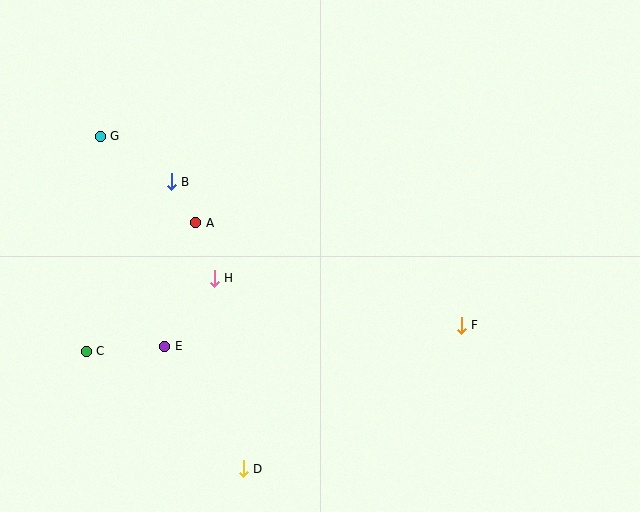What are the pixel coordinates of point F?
Point F is at (461, 325).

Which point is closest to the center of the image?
Point H at (214, 278) is closest to the center.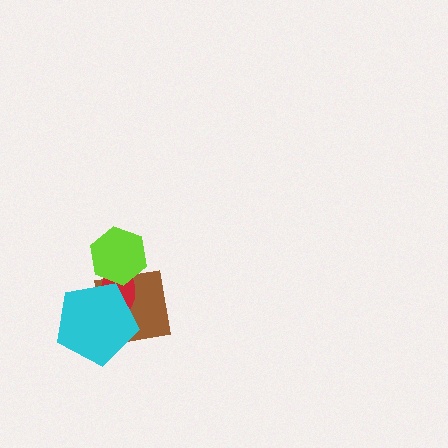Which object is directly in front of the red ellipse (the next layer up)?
The lime hexagon is directly in front of the red ellipse.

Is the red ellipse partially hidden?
Yes, it is partially covered by another shape.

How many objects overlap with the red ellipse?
3 objects overlap with the red ellipse.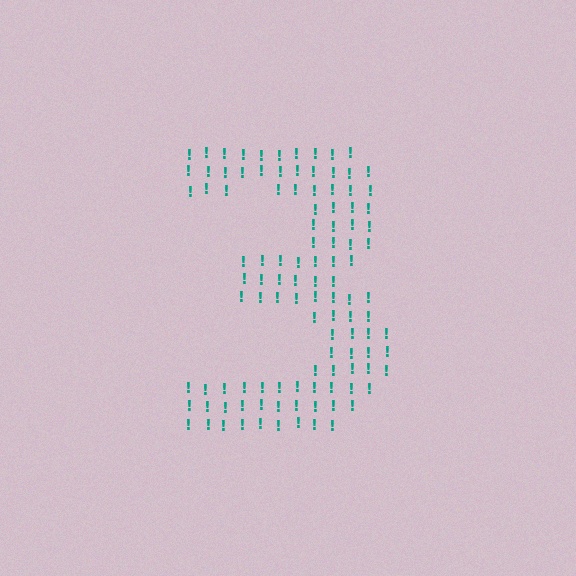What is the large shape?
The large shape is the digit 3.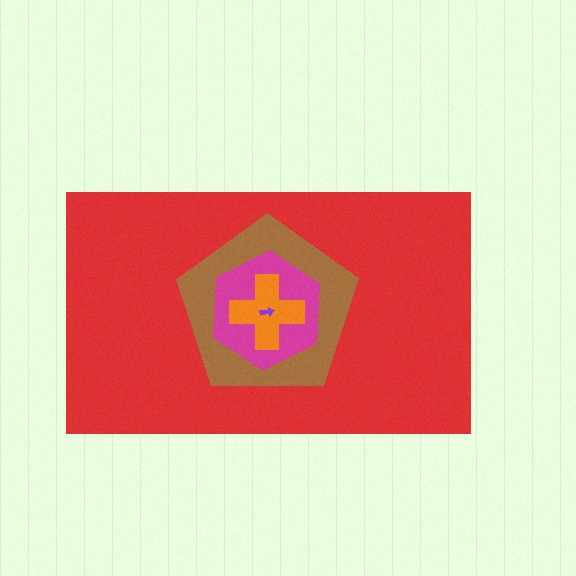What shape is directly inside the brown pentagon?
The magenta hexagon.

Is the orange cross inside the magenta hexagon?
Yes.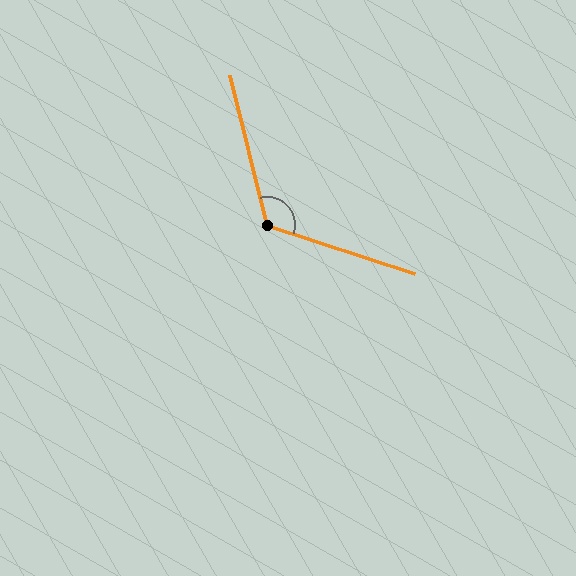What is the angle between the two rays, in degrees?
Approximately 122 degrees.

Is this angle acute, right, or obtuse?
It is obtuse.